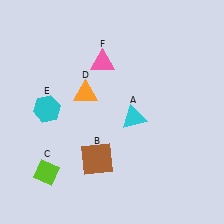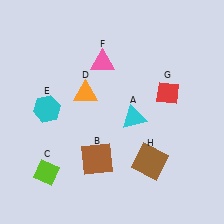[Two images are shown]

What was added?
A red diamond (G), a brown square (H) were added in Image 2.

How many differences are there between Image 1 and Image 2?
There are 2 differences between the two images.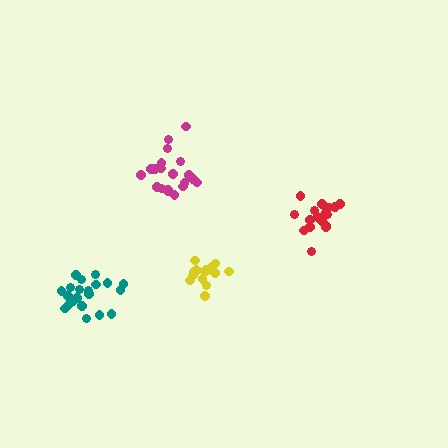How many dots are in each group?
Group 1: 20 dots, Group 2: 21 dots, Group 3: 18 dots, Group 4: 17 dots (76 total).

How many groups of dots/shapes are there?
There are 4 groups.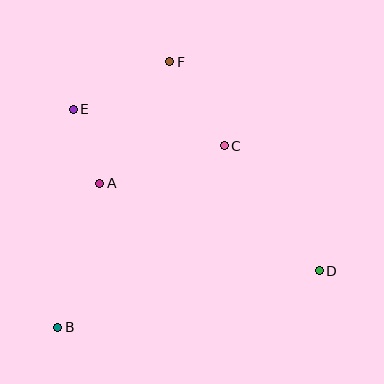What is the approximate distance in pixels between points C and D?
The distance between C and D is approximately 157 pixels.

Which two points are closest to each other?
Points A and E are closest to each other.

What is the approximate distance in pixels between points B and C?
The distance between B and C is approximately 246 pixels.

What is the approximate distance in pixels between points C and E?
The distance between C and E is approximately 155 pixels.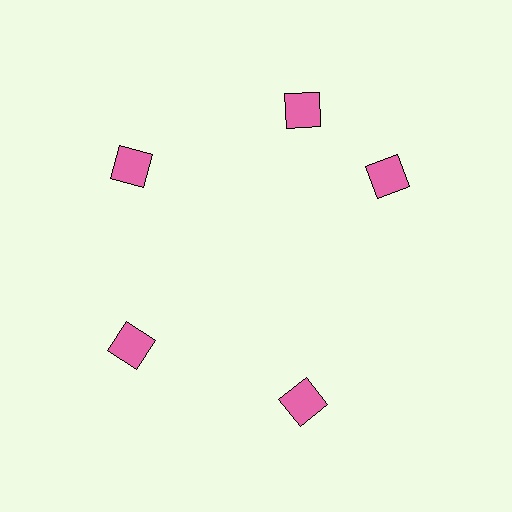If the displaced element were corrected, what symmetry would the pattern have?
It would have 5-fold rotational symmetry — the pattern would map onto itself every 72 degrees.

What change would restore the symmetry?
The symmetry would be restored by rotating it back into even spacing with its neighbors so that all 5 diamonds sit at equal angles and equal distance from the center.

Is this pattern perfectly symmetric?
No. The 5 pink diamonds are arranged in a ring, but one element near the 3 o'clock position is rotated out of alignment along the ring, breaking the 5-fold rotational symmetry.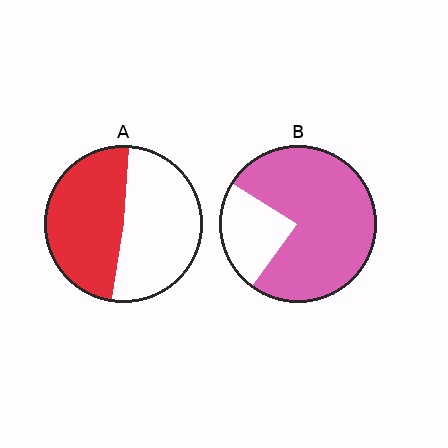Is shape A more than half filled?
Roughly half.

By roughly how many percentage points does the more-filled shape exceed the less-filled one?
By roughly 30 percentage points (B over A).